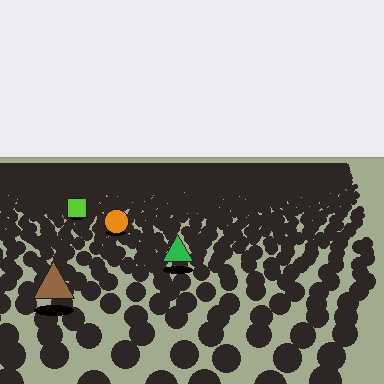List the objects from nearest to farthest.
From nearest to farthest: the brown triangle, the green triangle, the orange circle, the lime square.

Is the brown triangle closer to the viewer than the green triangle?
Yes. The brown triangle is closer — you can tell from the texture gradient: the ground texture is coarser near it.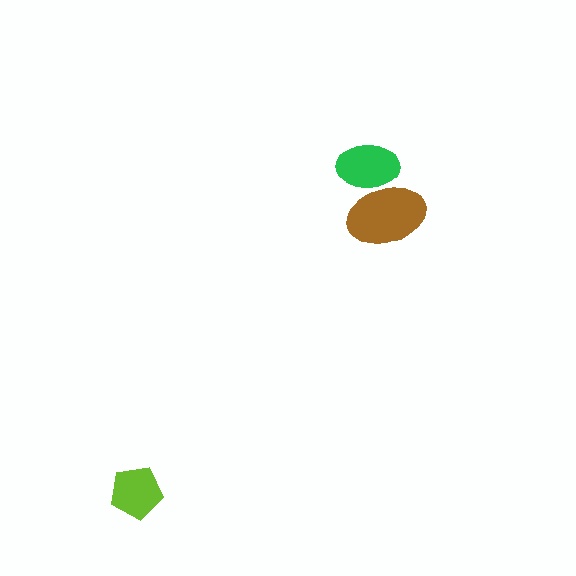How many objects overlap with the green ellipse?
1 object overlaps with the green ellipse.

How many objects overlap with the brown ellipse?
1 object overlaps with the brown ellipse.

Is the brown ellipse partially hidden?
Yes, it is partially covered by another shape.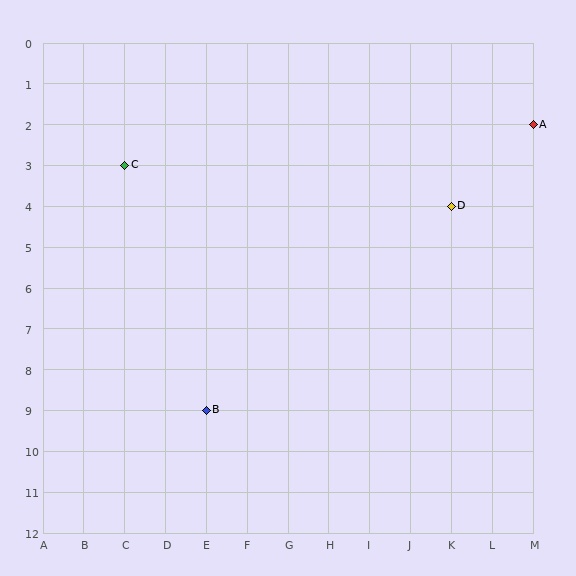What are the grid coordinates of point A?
Point A is at grid coordinates (M, 2).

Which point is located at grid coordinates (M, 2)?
Point A is at (M, 2).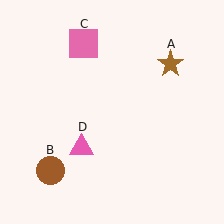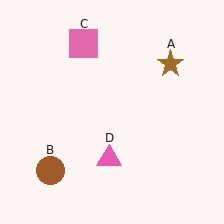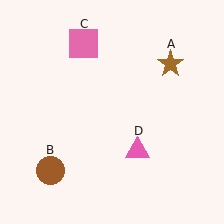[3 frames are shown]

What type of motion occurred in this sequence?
The pink triangle (object D) rotated counterclockwise around the center of the scene.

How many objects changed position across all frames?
1 object changed position: pink triangle (object D).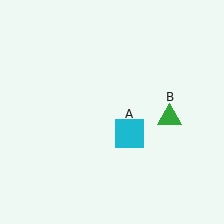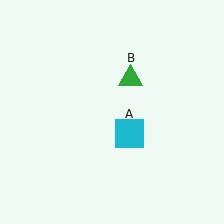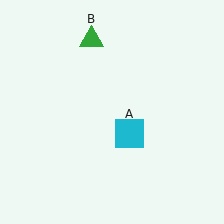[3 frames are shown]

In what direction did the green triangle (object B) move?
The green triangle (object B) moved up and to the left.